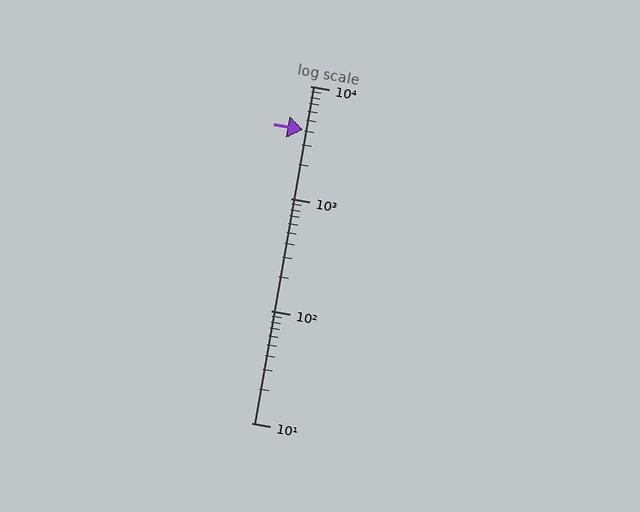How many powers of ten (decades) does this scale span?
The scale spans 3 decades, from 10 to 10000.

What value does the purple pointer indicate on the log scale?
The pointer indicates approximately 4100.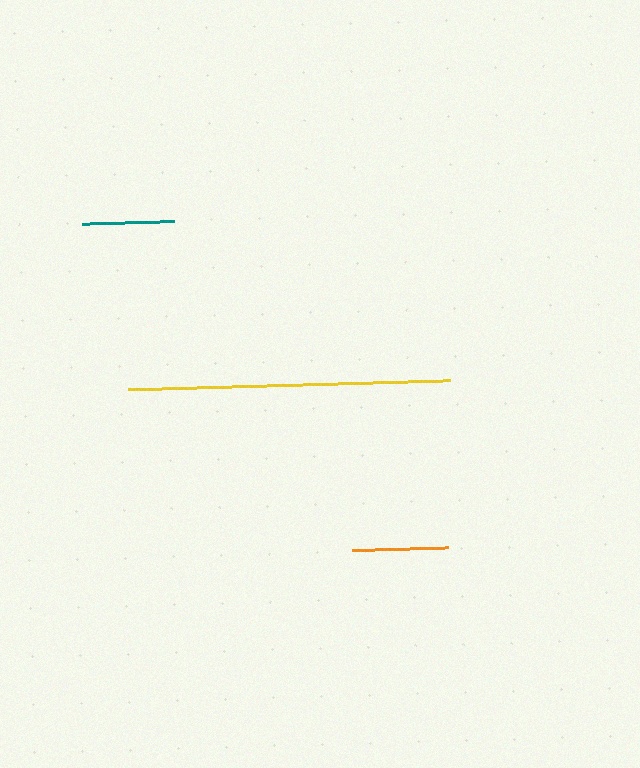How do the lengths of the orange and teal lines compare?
The orange and teal lines are approximately the same length.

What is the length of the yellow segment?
The yellow segment is approximately 321 pixels long.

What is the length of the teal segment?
The teal segment is approximately 92 pixels long.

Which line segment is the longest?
The yellow line is the longest at approximately 321 pixels.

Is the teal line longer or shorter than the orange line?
The orange line is longer than the teal line.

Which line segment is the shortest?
The teal line is the shortest at approximately 92 pixels.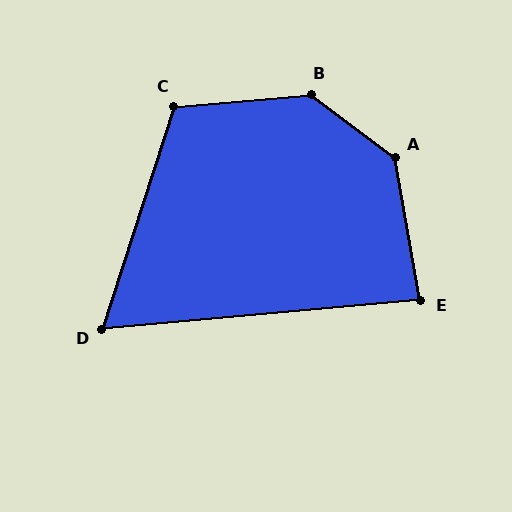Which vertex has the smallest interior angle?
D, at approximately 67 degrees.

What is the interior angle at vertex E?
Approximately 85 degrees (approximately right).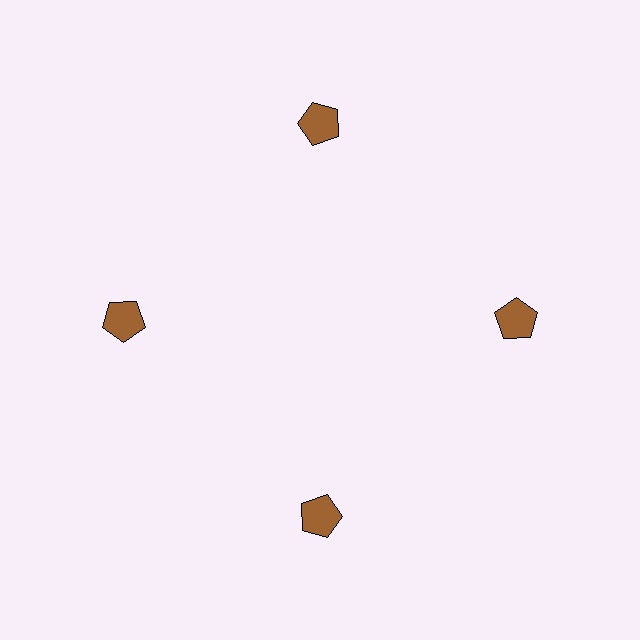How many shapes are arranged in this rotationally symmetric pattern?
There are 4 shapes, arranged in 4 groups of 1.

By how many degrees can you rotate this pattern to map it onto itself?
The pattern maps onto itself every 90 degrees of rotation.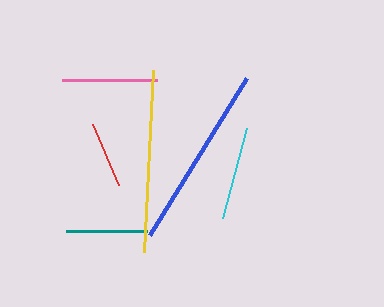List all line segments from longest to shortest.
From longest to shortest: blue, yellow, pink, cyan, teal, red.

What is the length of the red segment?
The red segment is approximately 67 pixels long.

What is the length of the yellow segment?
The yellow segment is approximately 181 pixels long.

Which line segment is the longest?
The blue line is the longest at approximately 185 pixels.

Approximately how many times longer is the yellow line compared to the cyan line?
The yellow line is approximately 1.9 times the length of the cyan line.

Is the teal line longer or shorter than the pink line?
The pink line is longer than the teal line.